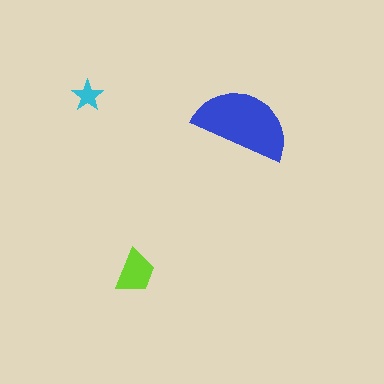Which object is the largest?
The blue semicircle.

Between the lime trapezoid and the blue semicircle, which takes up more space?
The blue semicircle.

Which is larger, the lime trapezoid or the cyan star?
The lime trapezoid.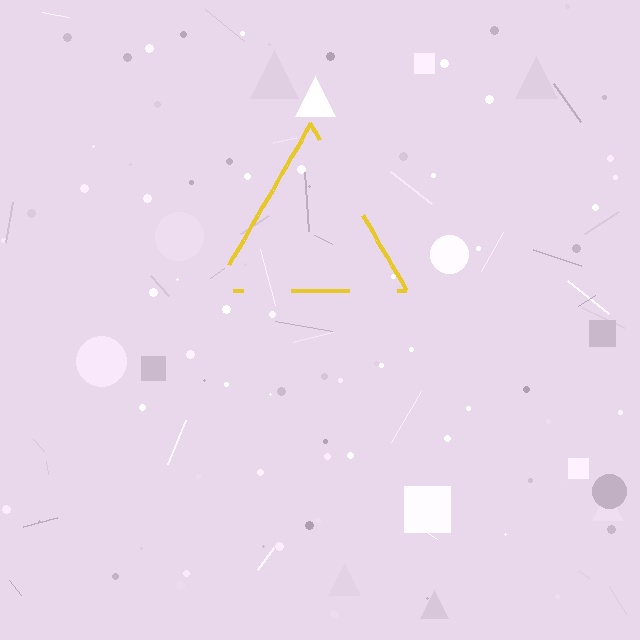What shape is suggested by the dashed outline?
The dashed outline suggests a triangle.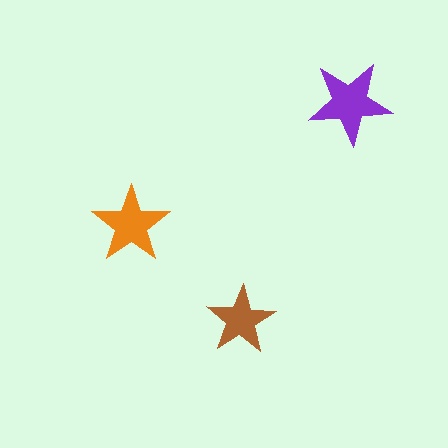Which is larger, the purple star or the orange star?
The purple one.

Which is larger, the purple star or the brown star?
The purple one.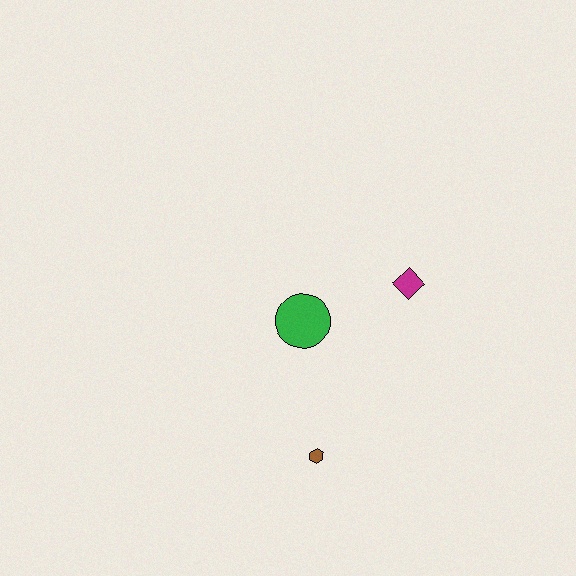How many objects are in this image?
There are 3 objects.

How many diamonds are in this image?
There is 1 diamond.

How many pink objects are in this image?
There are no pink objects.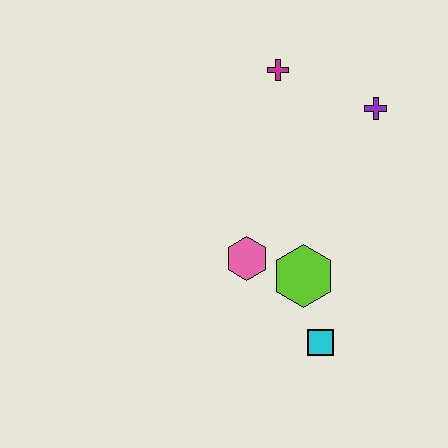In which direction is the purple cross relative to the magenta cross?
The purple cross is to the right of the magenta cross.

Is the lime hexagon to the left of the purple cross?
Yes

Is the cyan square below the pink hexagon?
Yes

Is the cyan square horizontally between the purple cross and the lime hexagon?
Yes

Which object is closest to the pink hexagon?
The lime hexagon is closest to the pink hexagon.